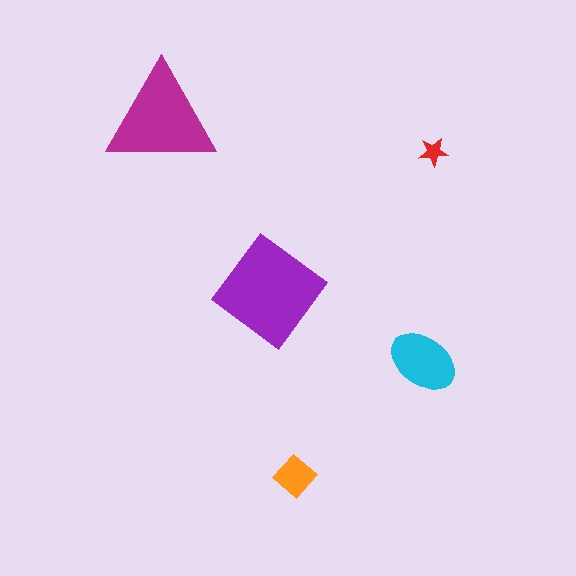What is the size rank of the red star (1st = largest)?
5th.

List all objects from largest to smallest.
The purple diamond, the magenta triangle, the cyan ellipse, the orange diamond, the red star.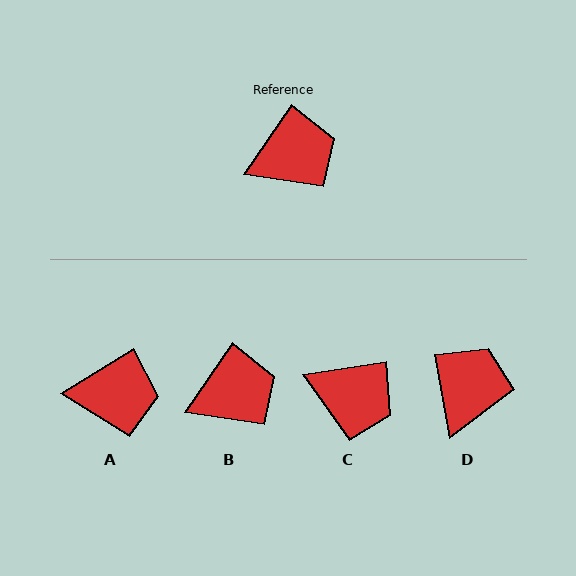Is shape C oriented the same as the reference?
No, it is off by about 46 degrees.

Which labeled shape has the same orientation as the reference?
B.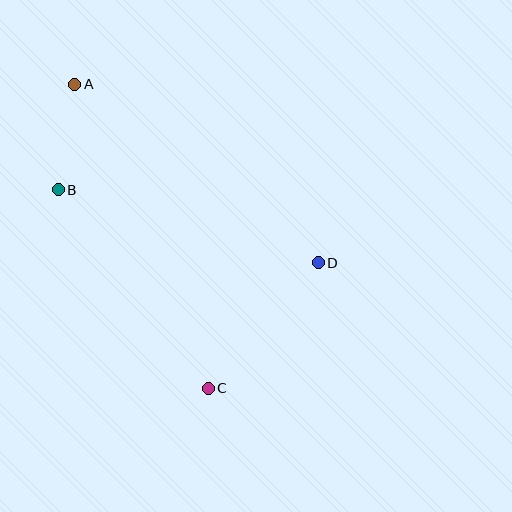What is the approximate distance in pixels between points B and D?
The distance between B and D is approximately 270 pixels.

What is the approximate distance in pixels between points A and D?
The distance between A and D is approximately 302 pixels.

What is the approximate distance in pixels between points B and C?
The distance between B and C is approximately 249 pixels.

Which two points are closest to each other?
Points A and B are closest to each other.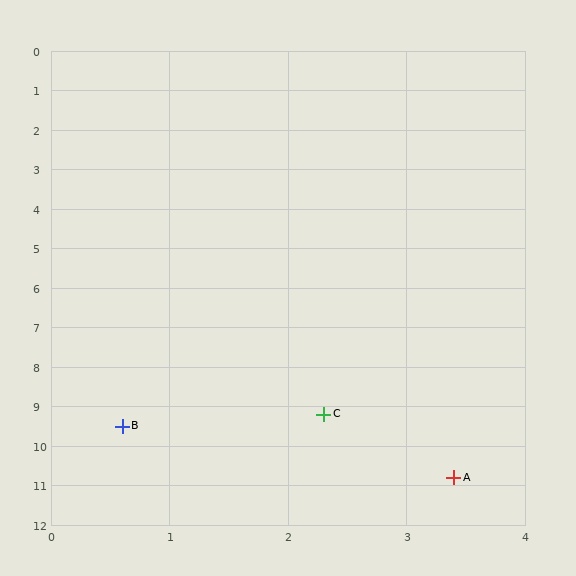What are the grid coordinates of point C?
Point C is at approximately (2.3, 9.2).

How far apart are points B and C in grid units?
Points B and C are about 1.7 grid units apart.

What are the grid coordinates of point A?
Point A is at approximately (3.4, 10.8).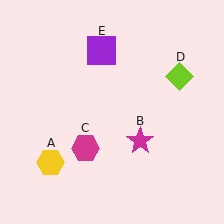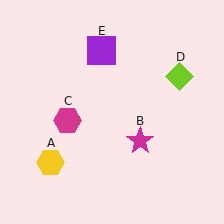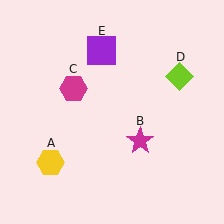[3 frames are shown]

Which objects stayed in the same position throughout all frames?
Yellow hexagon (object A) and magenta star (object B) and lime diamond (object D) and purple square (object E) remained stationary.